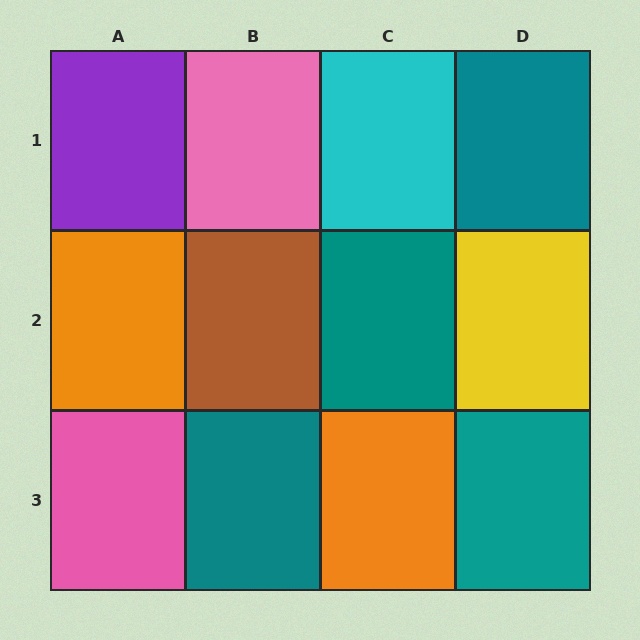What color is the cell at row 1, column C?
Cyan.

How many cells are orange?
2 cells are orange.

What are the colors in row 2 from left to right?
Orange, brown, teal, yellow.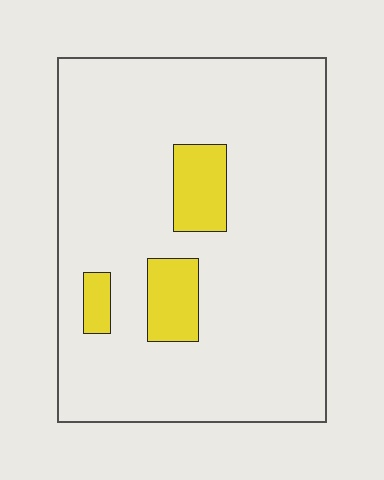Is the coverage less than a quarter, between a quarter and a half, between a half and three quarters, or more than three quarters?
Less than a quarter.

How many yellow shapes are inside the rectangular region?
3.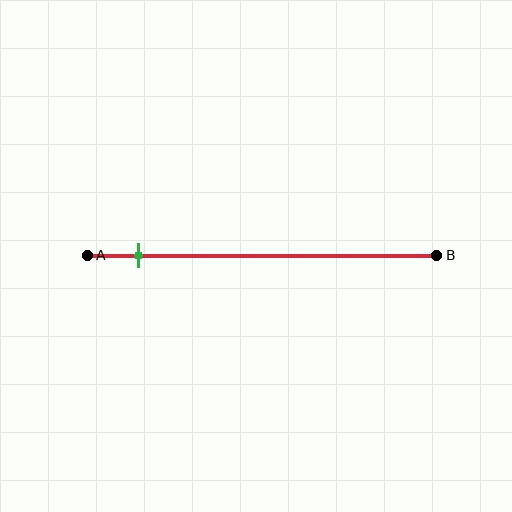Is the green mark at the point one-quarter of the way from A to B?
No, the mark is at about 15% from A, not at the 25% one-quarter point.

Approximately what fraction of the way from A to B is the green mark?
The green mark is approximately 15% of the way from A to B.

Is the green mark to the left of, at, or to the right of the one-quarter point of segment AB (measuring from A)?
The green mark is to the left of the one-quarter point of segment AB.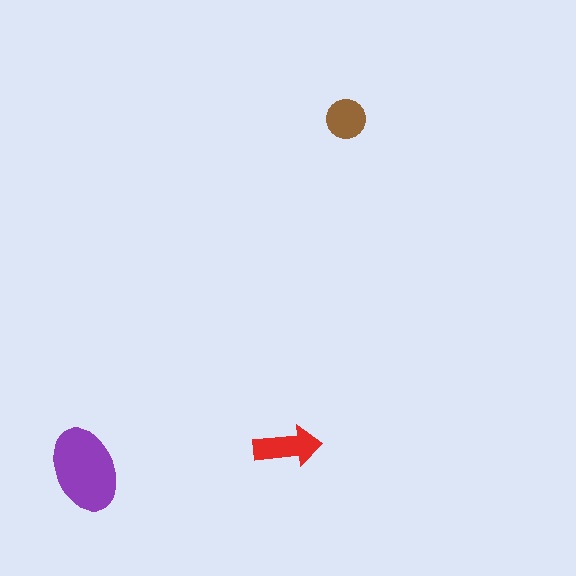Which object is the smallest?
The brown circle.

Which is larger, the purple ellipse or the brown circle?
The purple ellipse.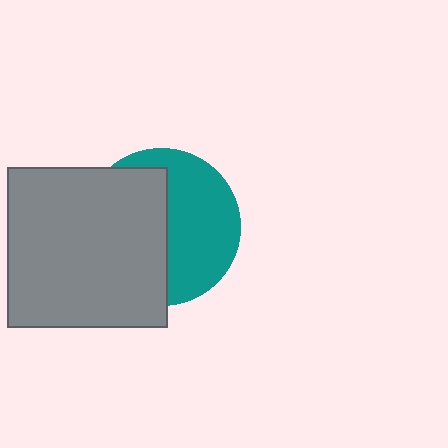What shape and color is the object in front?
The object in front is a gray square.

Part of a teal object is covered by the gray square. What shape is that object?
It is a circle.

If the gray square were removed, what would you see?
You would see the complete teal circle.